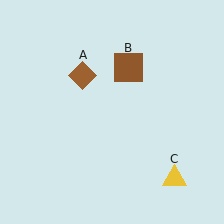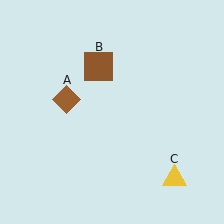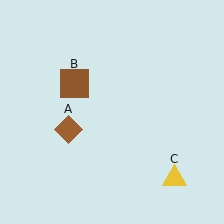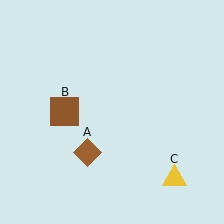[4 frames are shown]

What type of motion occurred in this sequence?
The brown diamond (object A), brown square (object B) rotated counterclockwise around the center of the scene.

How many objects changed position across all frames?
2 objects changed position: brown diamond (object A), brown square (object B).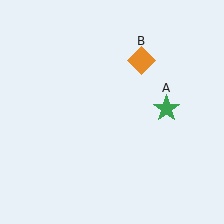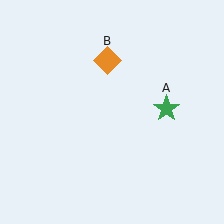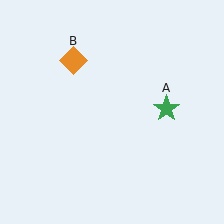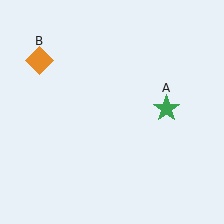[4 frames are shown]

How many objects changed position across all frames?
1 object changed position: orange diamond (object B).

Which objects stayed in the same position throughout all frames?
Green star (object A) remained stationary.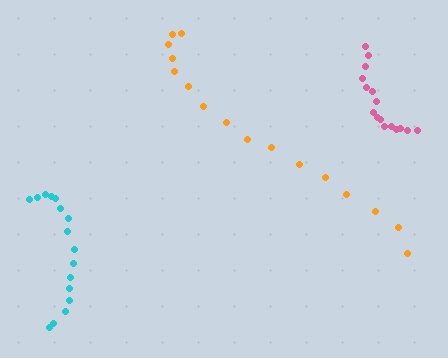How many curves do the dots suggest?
There are 3 distinct paths.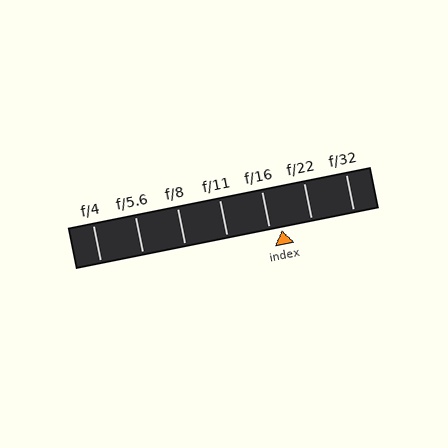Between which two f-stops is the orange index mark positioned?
The index mark is between f/16 and f/22.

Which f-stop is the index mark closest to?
The index mark is closest to f/16.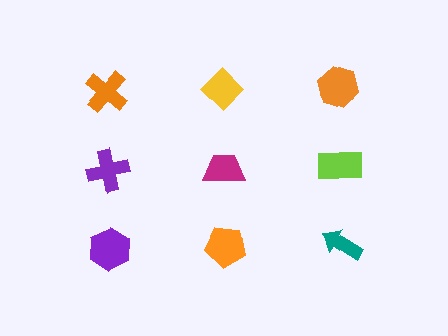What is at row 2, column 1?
A purple cross.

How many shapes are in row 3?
3 shapes.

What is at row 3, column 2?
An orange pentagon.